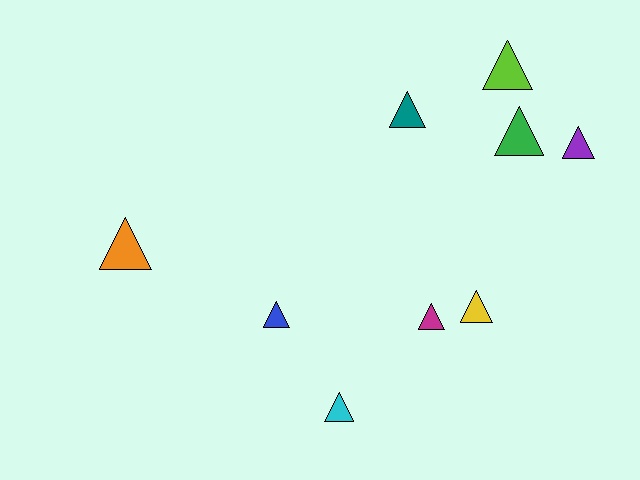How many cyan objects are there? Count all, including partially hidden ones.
There is 1 cyan object.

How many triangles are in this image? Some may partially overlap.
There are 9 triangles.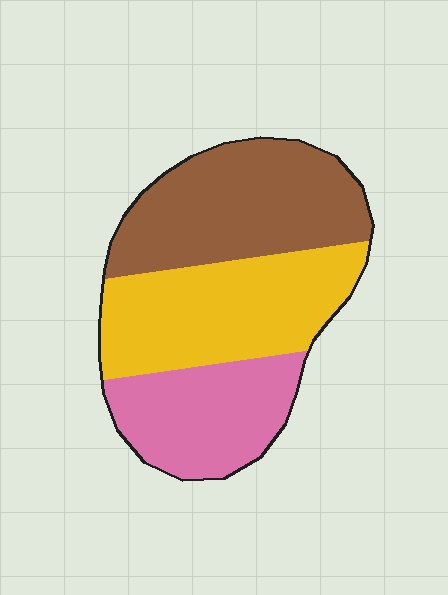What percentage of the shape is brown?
Brown covers 37% of the shape.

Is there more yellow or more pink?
Yellow.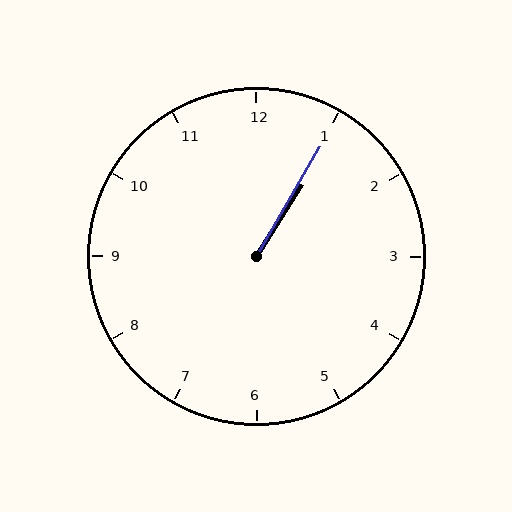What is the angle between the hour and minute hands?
Approximately 2 degrees.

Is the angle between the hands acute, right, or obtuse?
It is acute.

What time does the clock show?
1:05.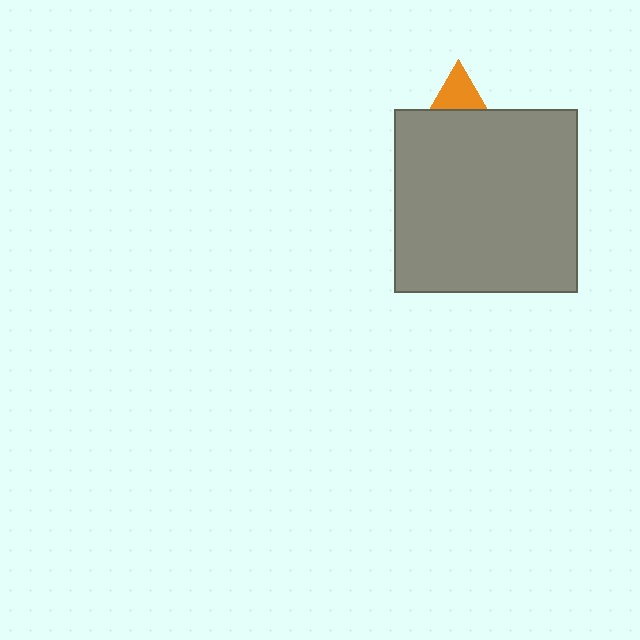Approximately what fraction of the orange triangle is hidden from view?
Roughly 64% of the orange triangle is hidden behind the gray square.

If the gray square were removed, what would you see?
You would see the complete orange triangle.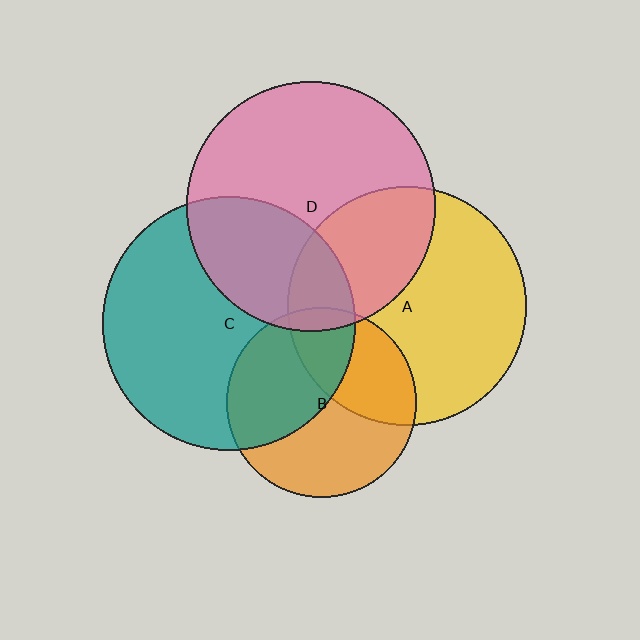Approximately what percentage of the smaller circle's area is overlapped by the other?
Approximately 30%.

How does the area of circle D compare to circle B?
Approximately 1.7 times.